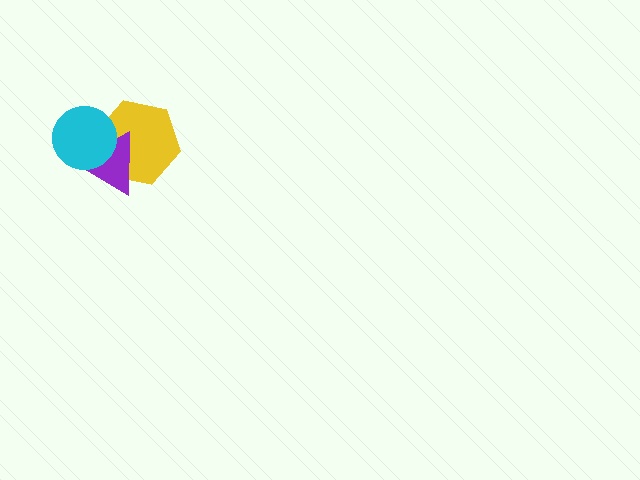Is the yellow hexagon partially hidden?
Yes, it is partially covered by another shape.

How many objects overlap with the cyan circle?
2 objects overlap with the cyan circle.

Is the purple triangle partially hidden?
Yes, it is partially covered by another shape.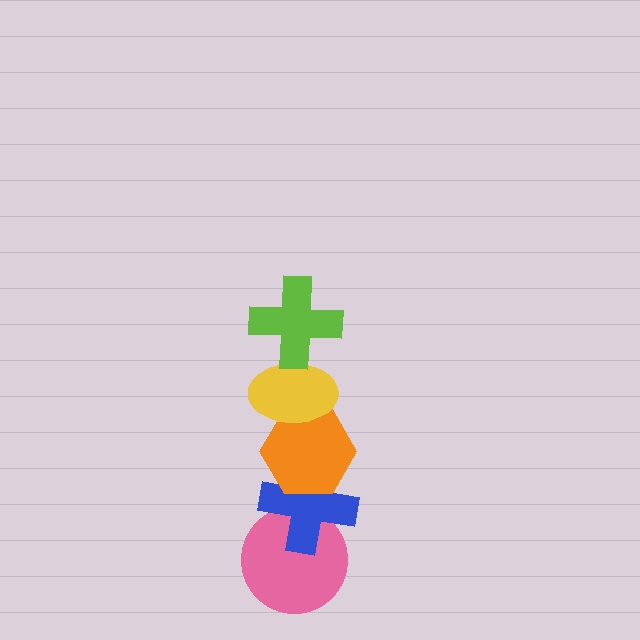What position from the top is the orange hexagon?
The orange hexagon is 3rd from the top.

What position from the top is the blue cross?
The blue cross is 4th from the top.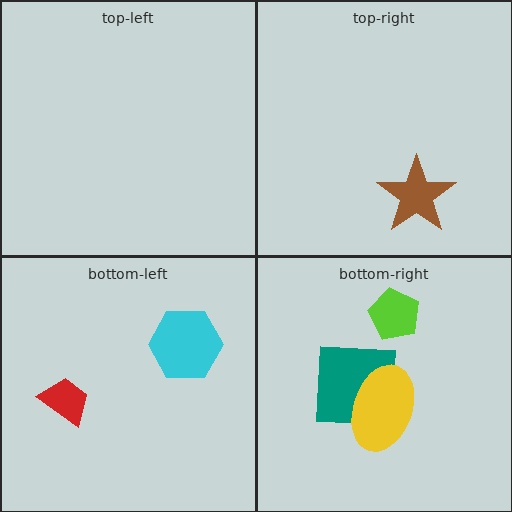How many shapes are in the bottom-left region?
2.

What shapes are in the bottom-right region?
The lime pentagon, the teal square, the yellow ellipse.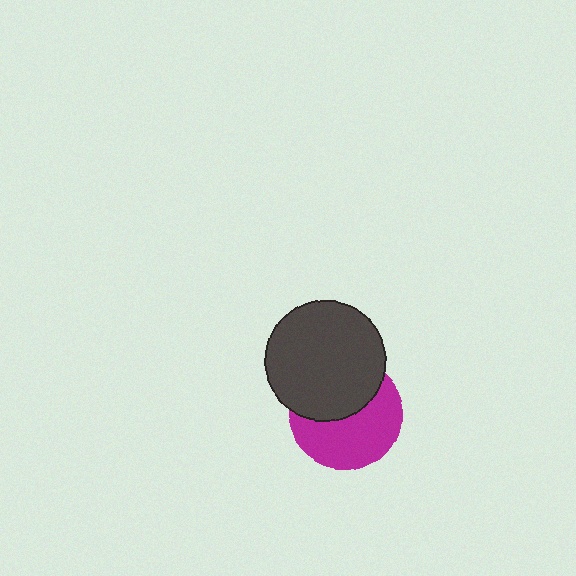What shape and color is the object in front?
The object in front is a dark gray circle.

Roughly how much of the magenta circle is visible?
About half of it is visible (roughly 56%).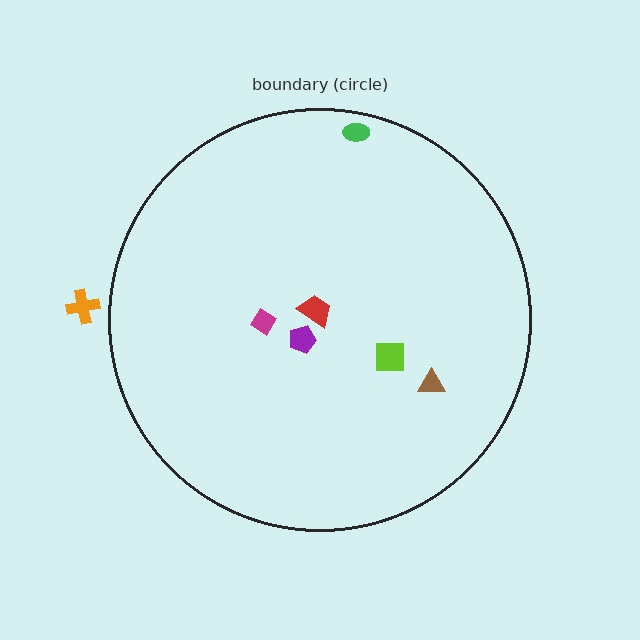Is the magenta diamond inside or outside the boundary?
Inside.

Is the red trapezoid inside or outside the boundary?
Inside.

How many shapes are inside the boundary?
6 inside, 1 outside.